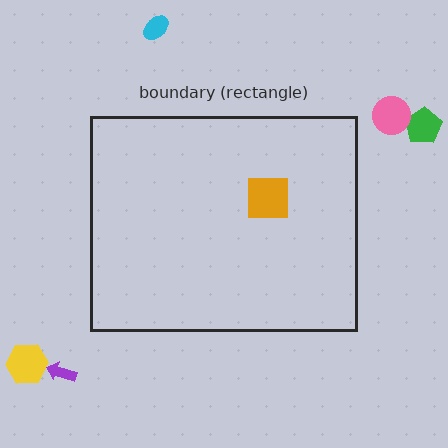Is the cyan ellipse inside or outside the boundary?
Outside.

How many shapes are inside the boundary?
1 inside, 5 outside.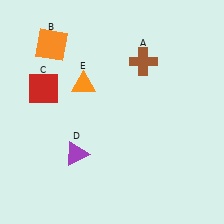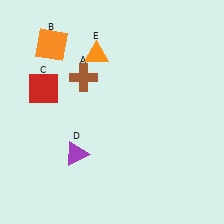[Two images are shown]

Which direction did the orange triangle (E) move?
The orange triangle (E) moved up.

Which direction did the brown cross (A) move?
The brown cross (A) moved left.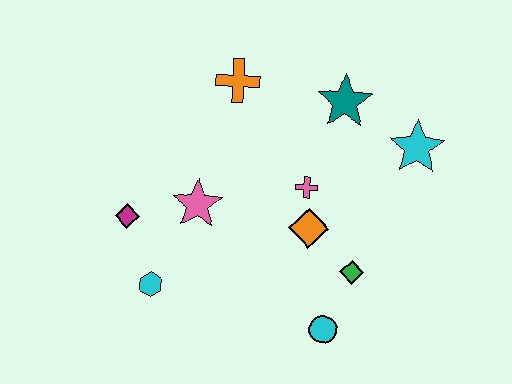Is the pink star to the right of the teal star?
No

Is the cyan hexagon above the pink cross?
No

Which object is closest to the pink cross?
The orange diamond is closest to the pink cross.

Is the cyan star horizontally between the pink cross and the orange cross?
No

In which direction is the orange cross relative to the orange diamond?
The orange cross is above the orange diamond.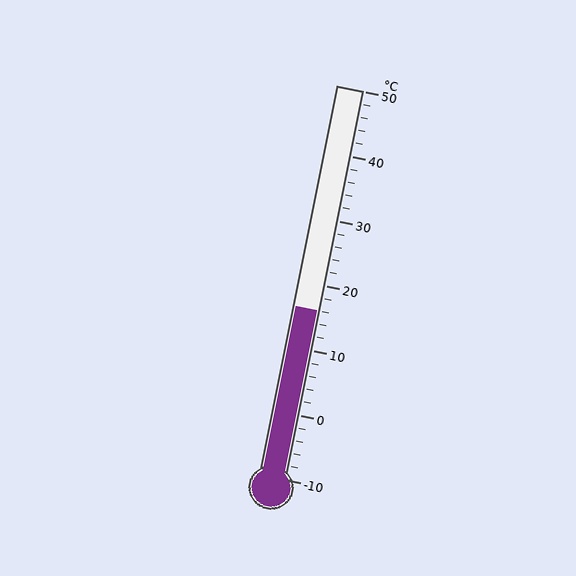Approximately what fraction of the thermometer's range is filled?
The thermometer is filled to approximately 45% of its range.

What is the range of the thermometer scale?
The thermometer scale ranges from -10°C to 50°C.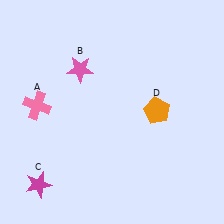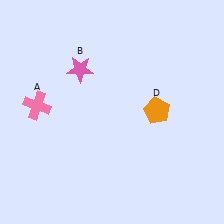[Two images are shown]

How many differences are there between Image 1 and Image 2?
There is 1 difference between the two images.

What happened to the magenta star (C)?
The magenta star (C) was removed in Image 2. It was in the bottom-left area of Image 1.